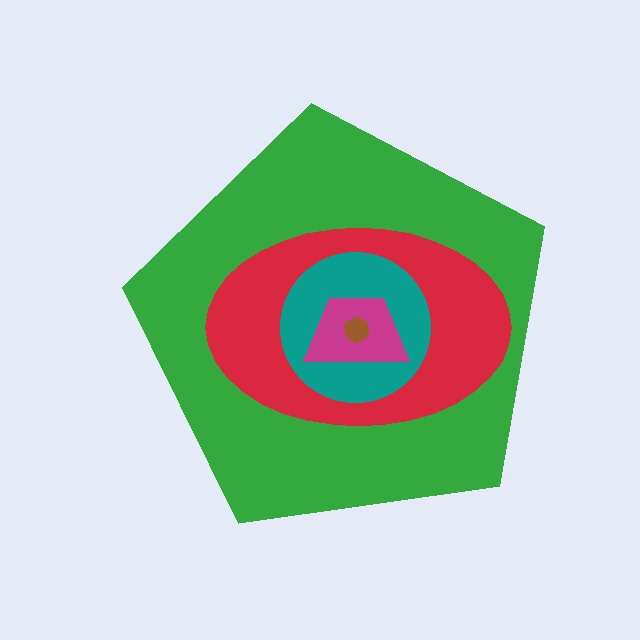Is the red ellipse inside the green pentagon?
Yes.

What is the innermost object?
The brown hexagon.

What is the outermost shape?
The green pentagon.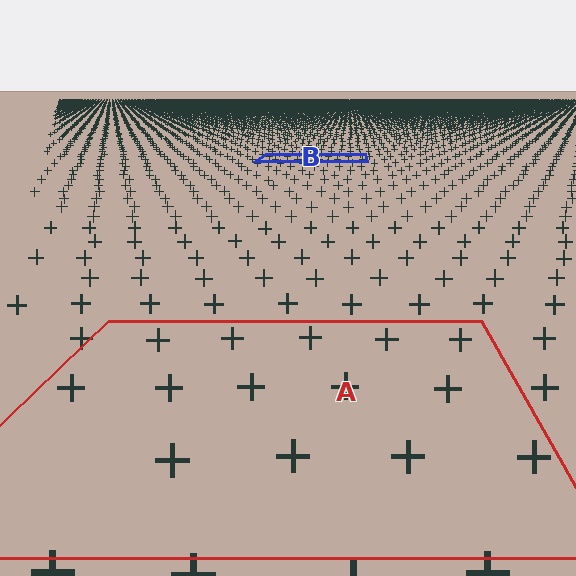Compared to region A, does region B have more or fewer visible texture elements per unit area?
Region B has more texture elements per unit area — they are packed more densely because it is farther away.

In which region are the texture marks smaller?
The texture marks are smaller in region B, because it is farther away.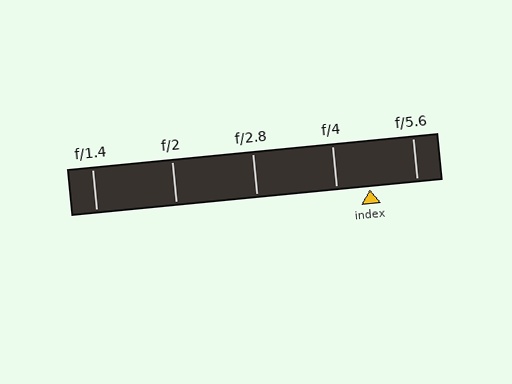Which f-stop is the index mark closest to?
The index mark is closest to f/4.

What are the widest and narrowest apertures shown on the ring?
The widest aperture shown is f/1.4 and the narrowest is f/5.6.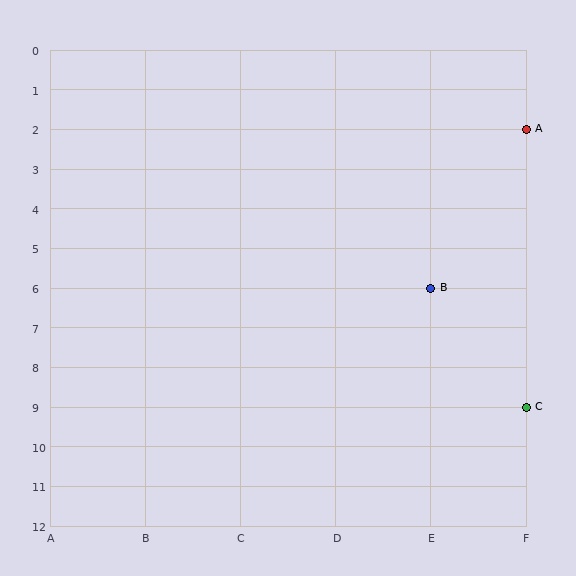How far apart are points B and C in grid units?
Points B and C are 1 column and 3 rows apart (about 3.2 grid units diagonally).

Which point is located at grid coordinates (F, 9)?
Point C is at (F, 9).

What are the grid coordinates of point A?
Point A is at grid coordinates (F, 2).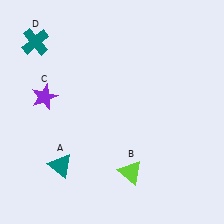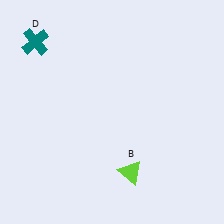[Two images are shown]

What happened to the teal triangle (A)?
The teal triangle (A) was removed in Image 2. It was in the bottom-left area of Image 1.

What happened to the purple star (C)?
The purple star (C) was removed in Image 2. It was in the top-left area of Image 1.